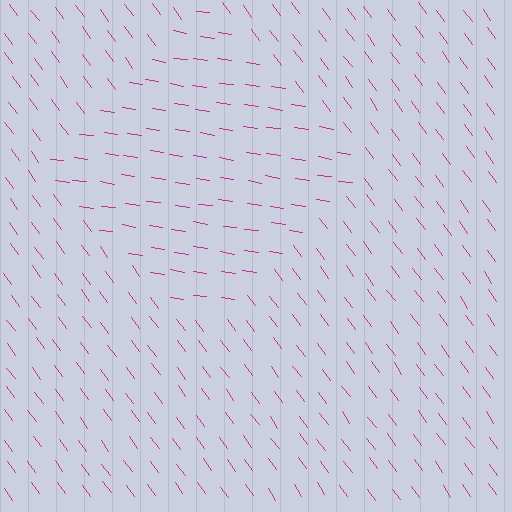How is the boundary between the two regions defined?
The boundary is defined purely by a change in line orientation (approximately 45 degrees difference). All lines are the same color and thickness.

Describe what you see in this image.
The image is filled with small magenta line segments. A diamond region in the image has lines oriented differently from the surrounding lines, creating a visible texture boundary.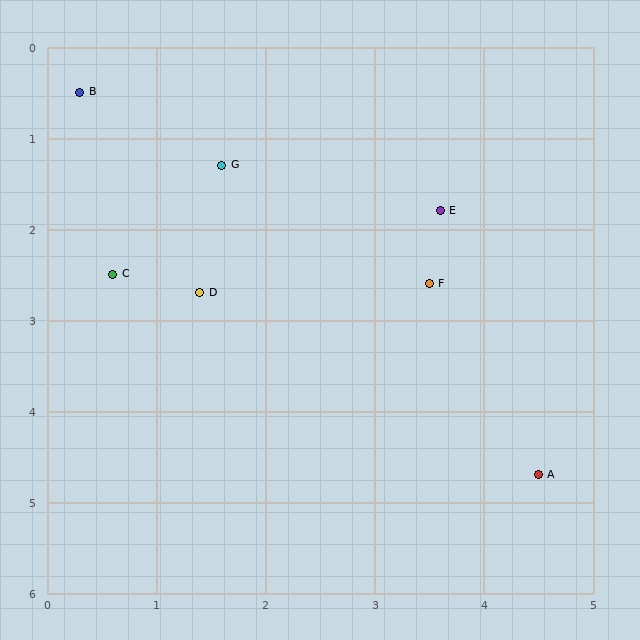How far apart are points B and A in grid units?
Points B and A are about 5.9 grid units apart.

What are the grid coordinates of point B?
Point B is at approximately (0.3, 0.5).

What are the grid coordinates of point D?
Point D is at approximately (1.4, 2.7).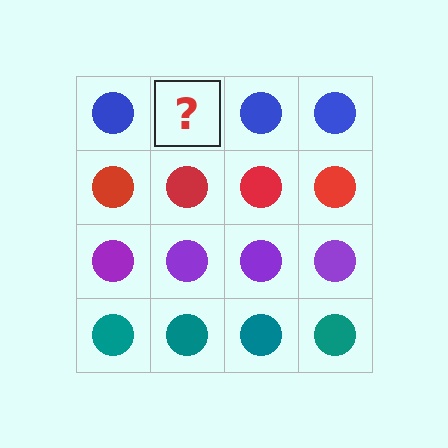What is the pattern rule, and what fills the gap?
The rule is that each row has a consistent color. The gap should be filled with a blue circle.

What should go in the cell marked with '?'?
The missing cell should contain a blue circle.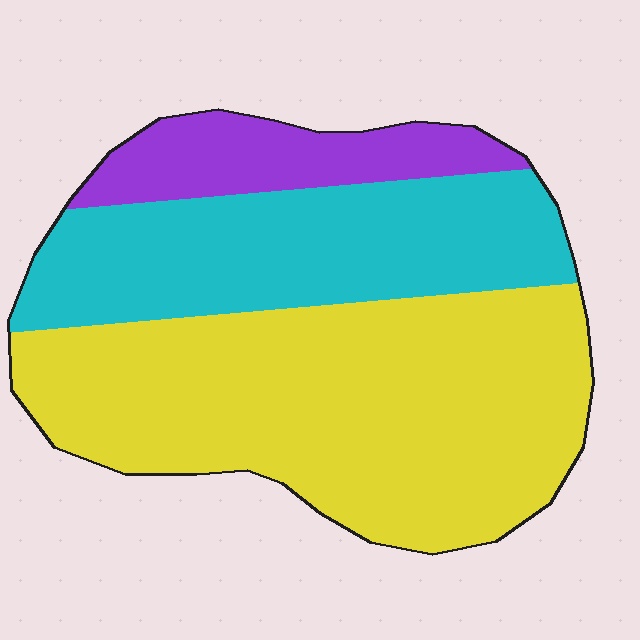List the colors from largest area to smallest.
From largest to smallest: yellow, cyan, purple.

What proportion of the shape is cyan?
Cyan takes up about one third (1/3) of the shape.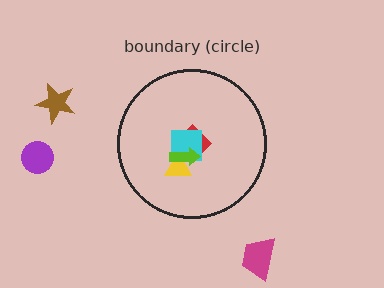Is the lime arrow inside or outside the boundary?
Inside.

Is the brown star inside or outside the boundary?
Outside.